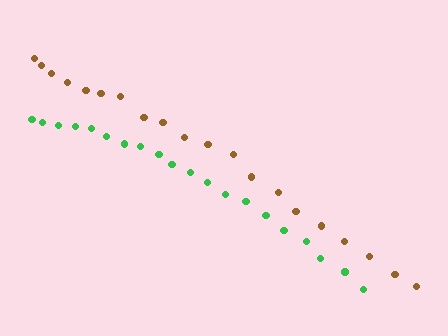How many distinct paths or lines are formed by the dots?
There are 2 distinct paths.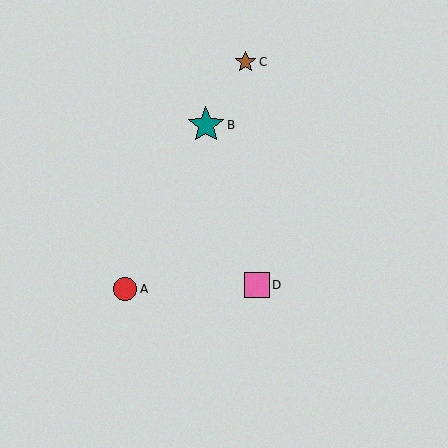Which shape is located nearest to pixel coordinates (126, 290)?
The red circle (labeled A) at (125, 289) is nearest to that location.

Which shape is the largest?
The teal star (labeled B) is the largest.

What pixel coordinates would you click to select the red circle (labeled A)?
Click at (125, 289) to select the red circle A.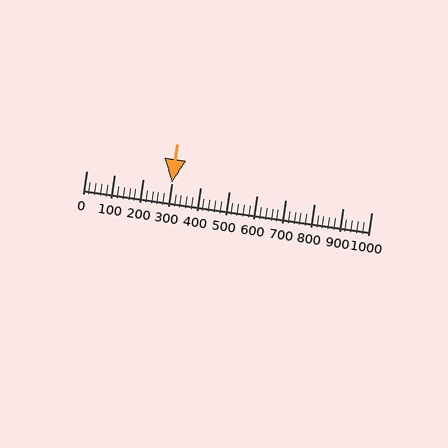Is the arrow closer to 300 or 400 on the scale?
The arrow is closer to 300.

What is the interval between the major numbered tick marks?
The major tick marks are spaced 100 units apart.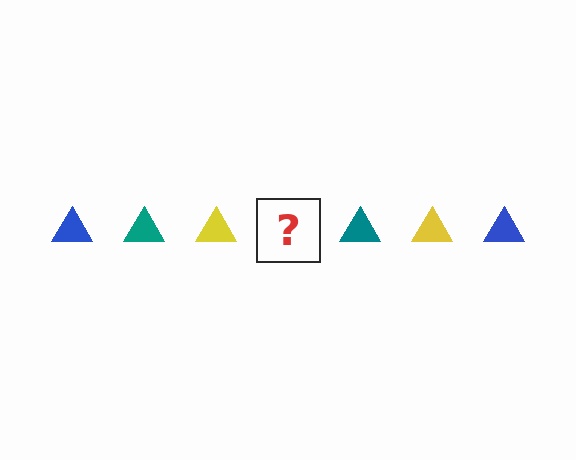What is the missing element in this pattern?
The missing element is a blue triangle.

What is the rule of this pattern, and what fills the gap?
The rule is that the pattern cycles through blue, teal, yellow triangles. The gap should be filled with a blue triangle.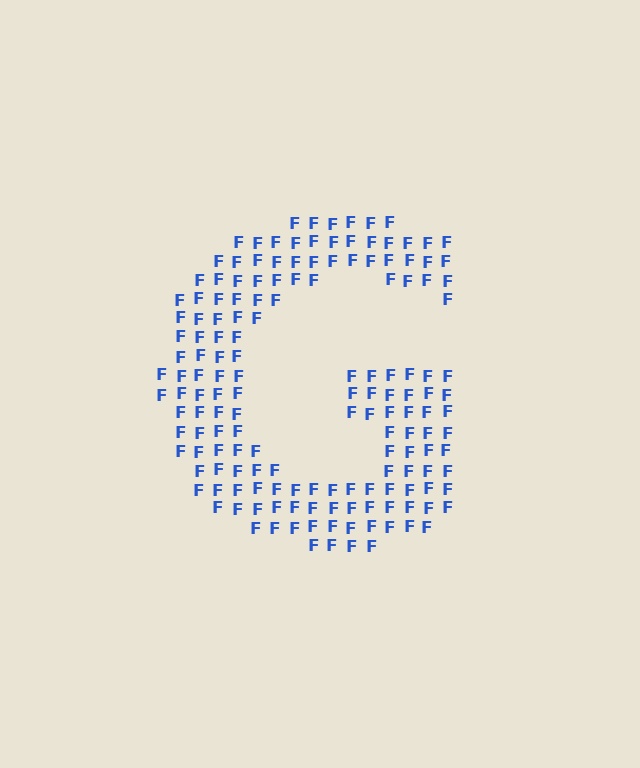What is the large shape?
The large shape is the letter G.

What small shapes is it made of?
It is made of small letter F's.